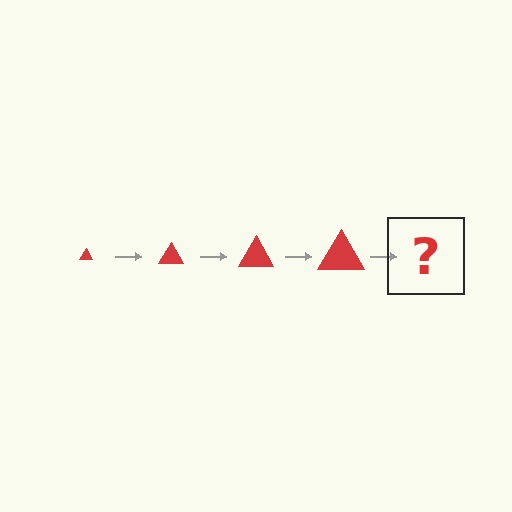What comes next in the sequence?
The next element should be a red triangle, larger than the previous one.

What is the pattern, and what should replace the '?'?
The pattern is that the triangle gets progressively larger each step. The '?' should be a red triangle, larger than the previous one.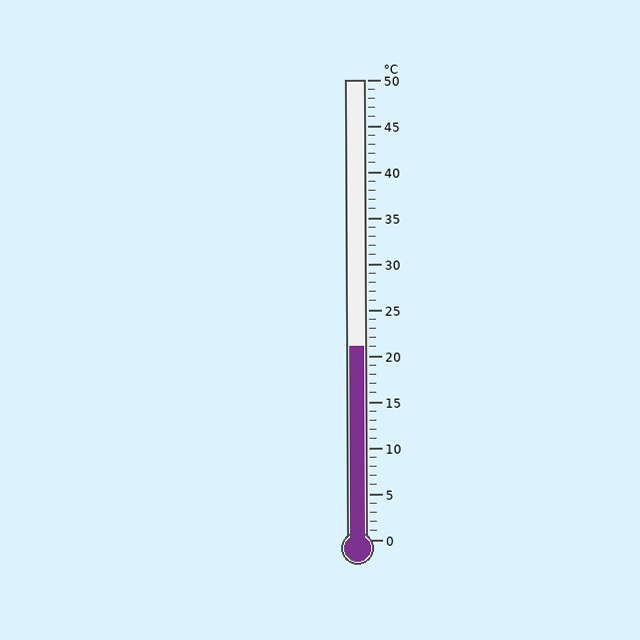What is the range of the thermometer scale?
The thermometer scale ranges from 0°C to 50°C.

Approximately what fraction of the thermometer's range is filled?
The thermometer is filled to approximately 40% of its range.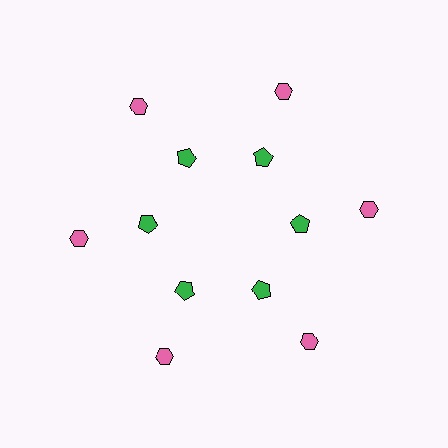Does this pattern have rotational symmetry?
Yes, this pattern has 6-fold rotational symmetry. It looks the same after rotating 60 degrees around the center.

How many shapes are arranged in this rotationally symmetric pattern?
There are 12 shapes, arranged in 6 groups of 2.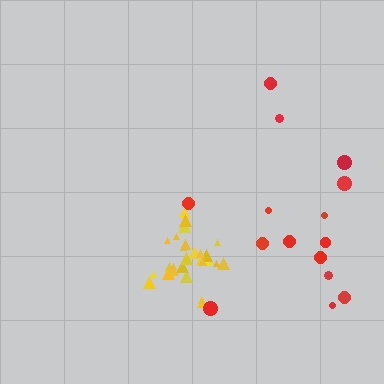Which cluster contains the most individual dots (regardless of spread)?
Yellow (29).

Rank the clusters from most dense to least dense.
yellow, red.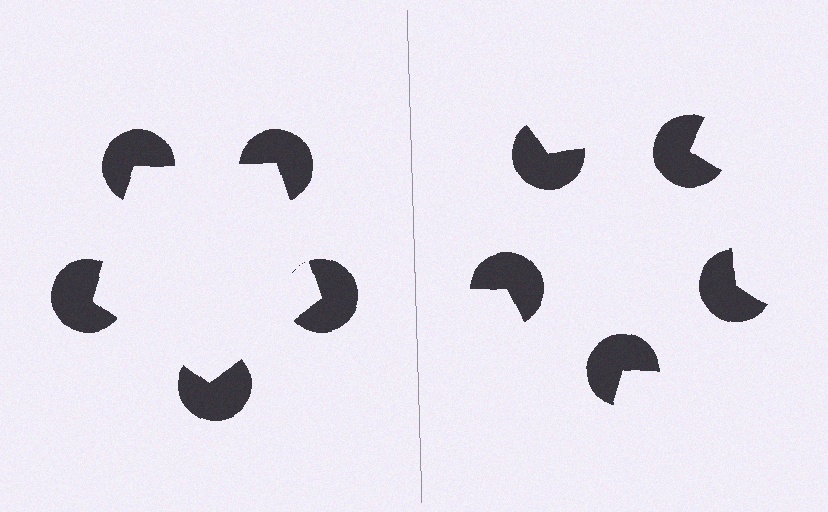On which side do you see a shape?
An illusory pentagon appears on the left side. On the right side the wedge cuts are rotated, so no coherent shape forms.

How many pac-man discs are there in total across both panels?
10 — 5 on each side.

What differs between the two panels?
The pac-man discs are positioned identically on both sides; only the wedge orientations differ. On the left they align to a pentagon; on the right they are misaligned.